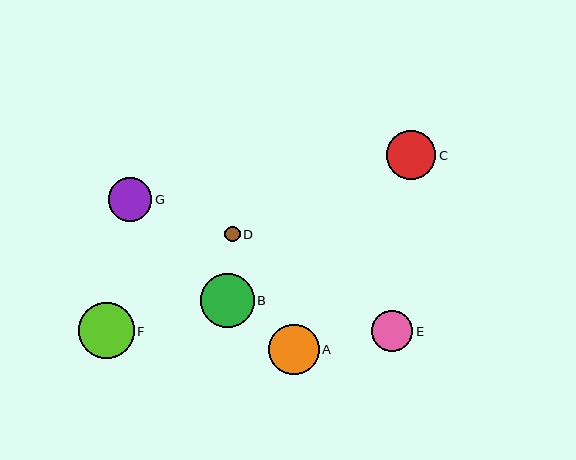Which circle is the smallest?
Circle D is the smallest with a size of approximately 15 pixels.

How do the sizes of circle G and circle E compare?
Circle G and circle E are approximately the same size.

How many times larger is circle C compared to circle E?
Circle C is approximately 1.2 times the size of circle E.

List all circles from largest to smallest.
From largest to smallest: F, B, A, C, G, E, D.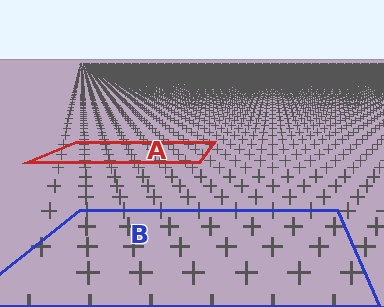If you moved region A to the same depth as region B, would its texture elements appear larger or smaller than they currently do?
They would appear larger. At a closer depth, the same texture elements are projected at a bigger on-screen size.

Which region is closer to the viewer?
Region B is closer. The texture elements there are larger and more spread out.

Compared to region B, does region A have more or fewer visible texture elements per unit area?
Region A has more texture elements per unit area — they are packed more densely because it is farther away.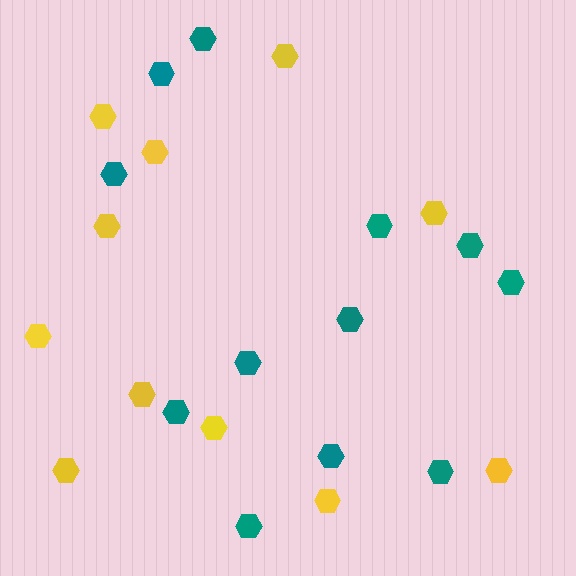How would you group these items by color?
There are 2 groups: one group of teal hexagons (12) and one group of yellow hexagons (11).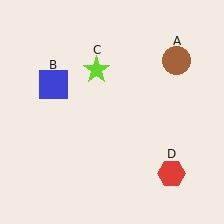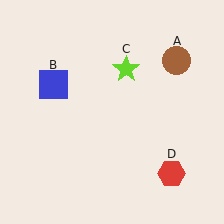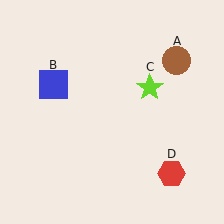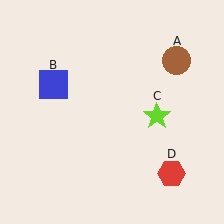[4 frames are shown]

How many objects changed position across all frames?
1 object changed position: lime star (object C).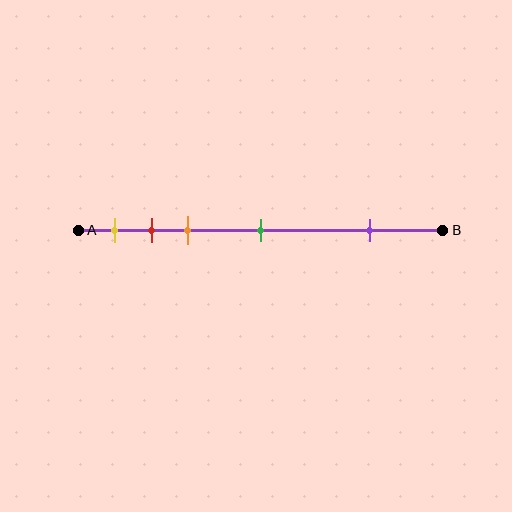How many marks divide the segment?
There are 5 marks dividing the segment.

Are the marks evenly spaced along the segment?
No, the marks are not evenly spaced.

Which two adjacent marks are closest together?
The red and orange marks are the closest adjacent pair.